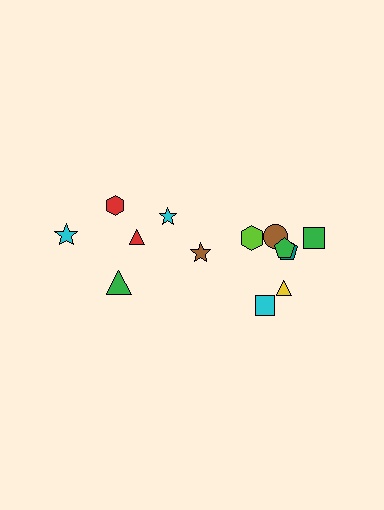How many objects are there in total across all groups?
There are 13 objects.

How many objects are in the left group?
There are 5 objects.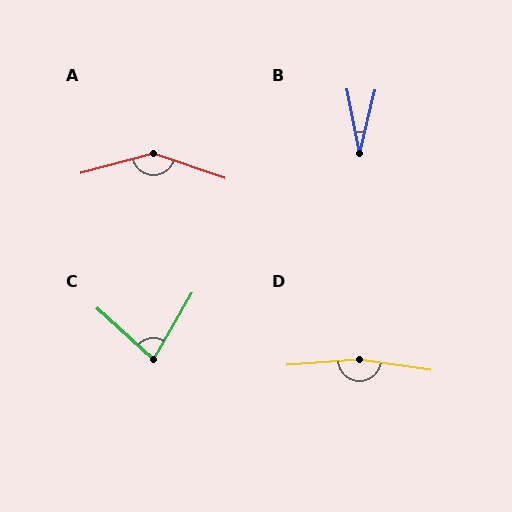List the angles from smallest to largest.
B (25°), C (78°), A (146°), D (168°).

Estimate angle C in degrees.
Approximately 78 degrees.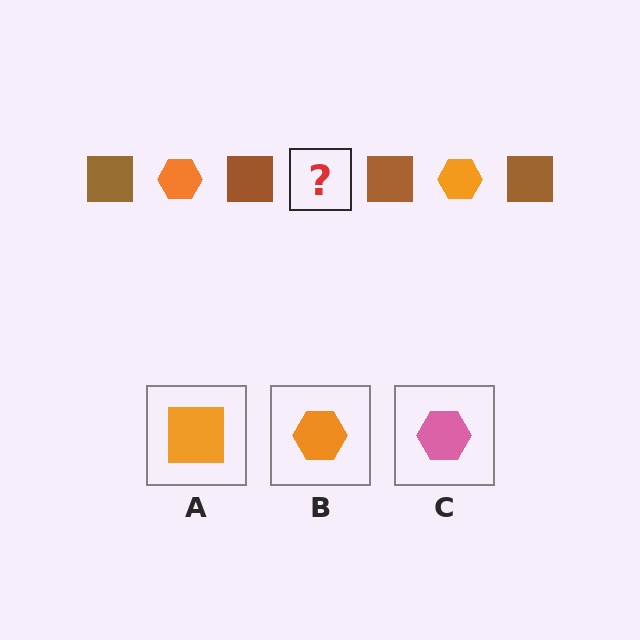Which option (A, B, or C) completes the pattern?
B.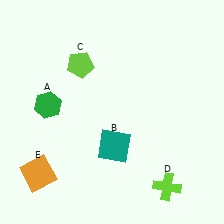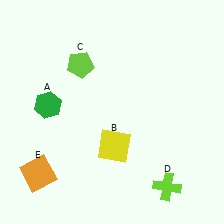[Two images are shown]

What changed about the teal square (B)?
In Image 1, B is teal. In Image 2, it changed to yellow.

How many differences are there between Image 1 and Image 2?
There is 1 difference between the two images.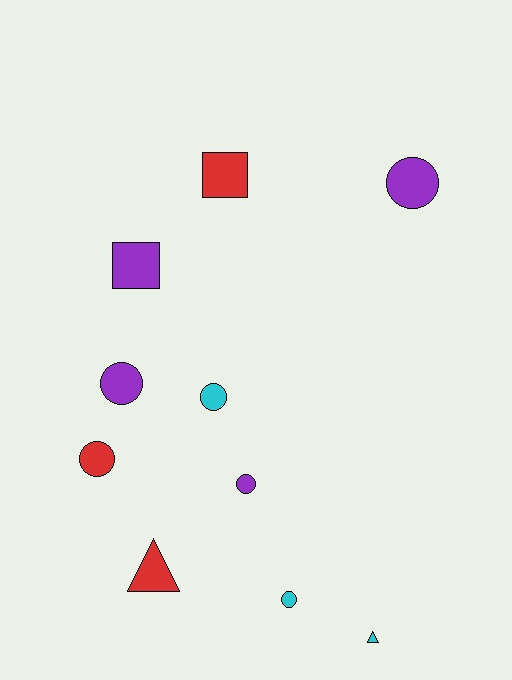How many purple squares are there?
There is 1 purple square.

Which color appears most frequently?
Purple, with 4 objects.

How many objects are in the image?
There are 10 objects.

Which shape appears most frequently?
Circle, with 6 objects.